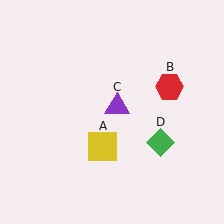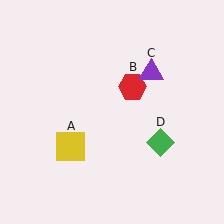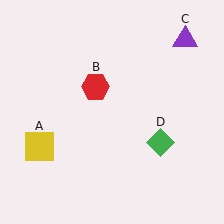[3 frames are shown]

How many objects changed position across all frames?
3 objects changed position: yellow square (object A), red hexagon (object B), purple triangle (object C).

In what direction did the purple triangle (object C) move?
The purple triangle (object C) moved up and to the right.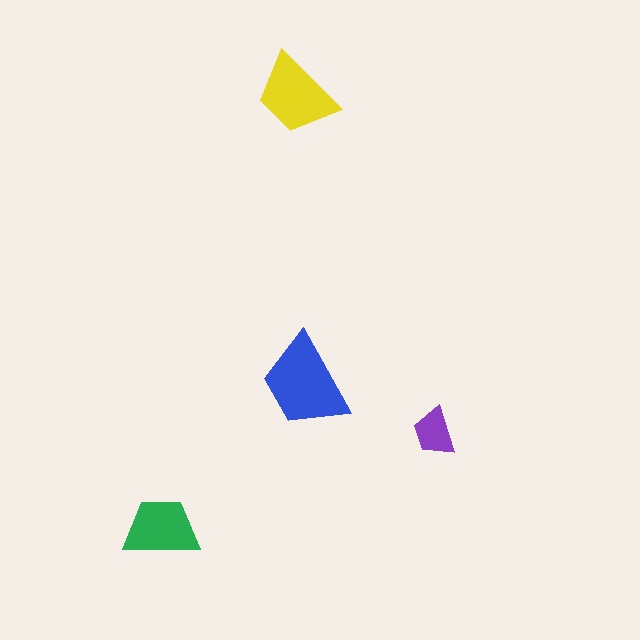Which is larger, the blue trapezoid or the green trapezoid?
The blue one.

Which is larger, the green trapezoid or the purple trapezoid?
The green one.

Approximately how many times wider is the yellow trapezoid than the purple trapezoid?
About 1.5 times wider.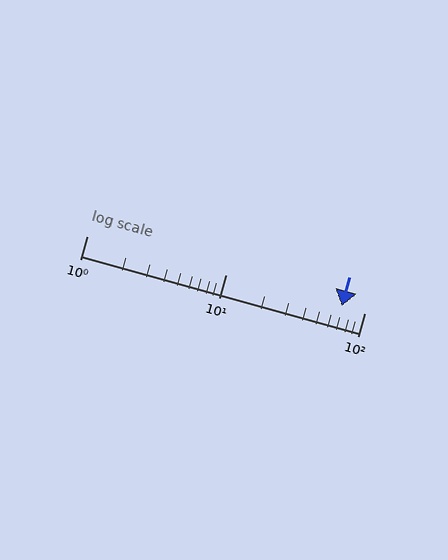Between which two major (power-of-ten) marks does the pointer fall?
The pointer is between 10 and 100.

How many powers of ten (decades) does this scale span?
The scale spans 2 decades, from 1 to 100.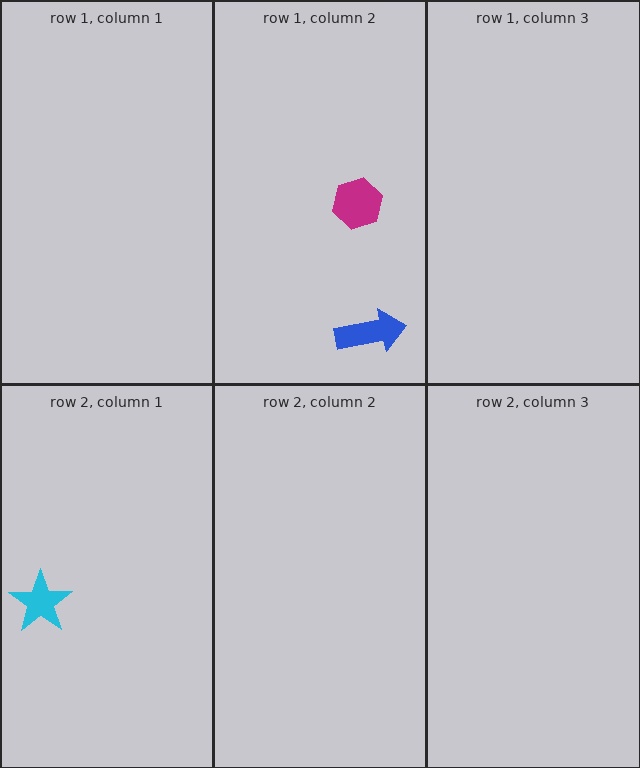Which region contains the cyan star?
The row 2, column 1 region.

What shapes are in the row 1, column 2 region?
The blue arrow, the magenta hexagon.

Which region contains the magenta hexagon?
The row 1, column 2 region.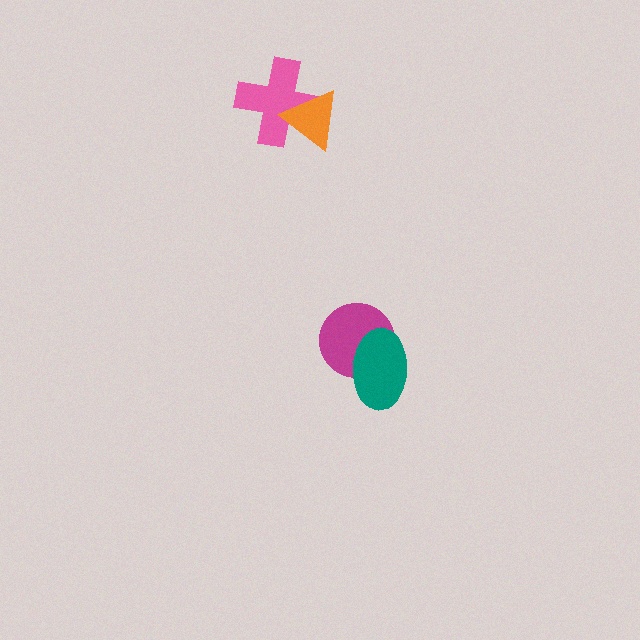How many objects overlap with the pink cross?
1 object overlaps with the pink cross.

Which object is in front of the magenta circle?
The teal ellipse is in front of the magenta circle.